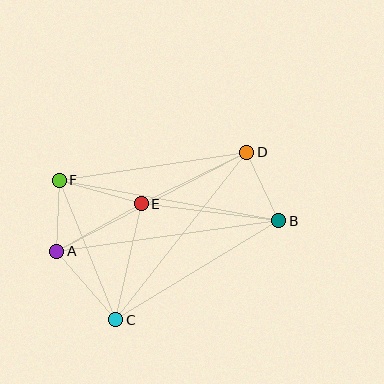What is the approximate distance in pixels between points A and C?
The distance between A and C is approximately 90 pixels.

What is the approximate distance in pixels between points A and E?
The distance between A and E is approximately 97 pixels.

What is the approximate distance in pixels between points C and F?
The distance between C and F is approximately 150 pixels.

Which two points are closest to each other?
Points A and F are closest to each other.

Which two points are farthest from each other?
Points A and B are farthest from each other.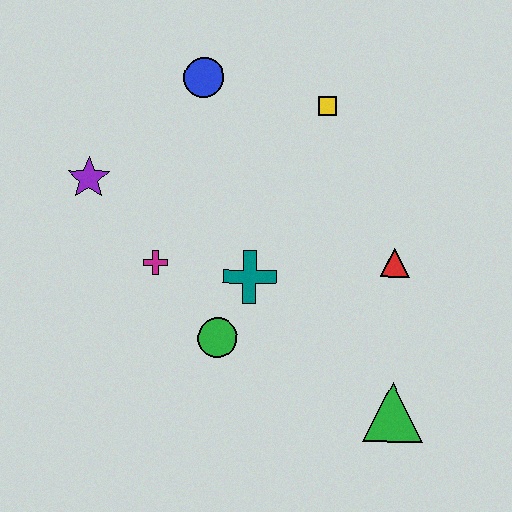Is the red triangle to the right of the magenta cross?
Yes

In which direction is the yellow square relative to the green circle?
The yellow square is above the green circle.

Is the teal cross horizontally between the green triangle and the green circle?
Yes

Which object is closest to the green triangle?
The red triangle is closest to the green triangle.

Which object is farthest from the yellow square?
The green triangle is farthest from the yellow square.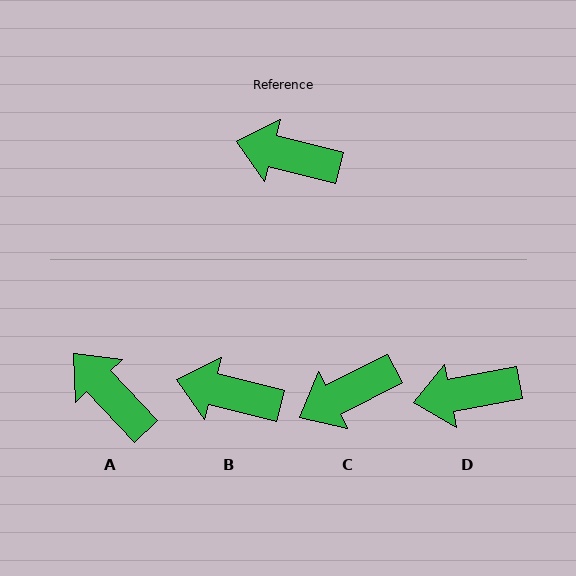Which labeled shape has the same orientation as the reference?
B.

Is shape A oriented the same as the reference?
No, it is off by about 32 degrees.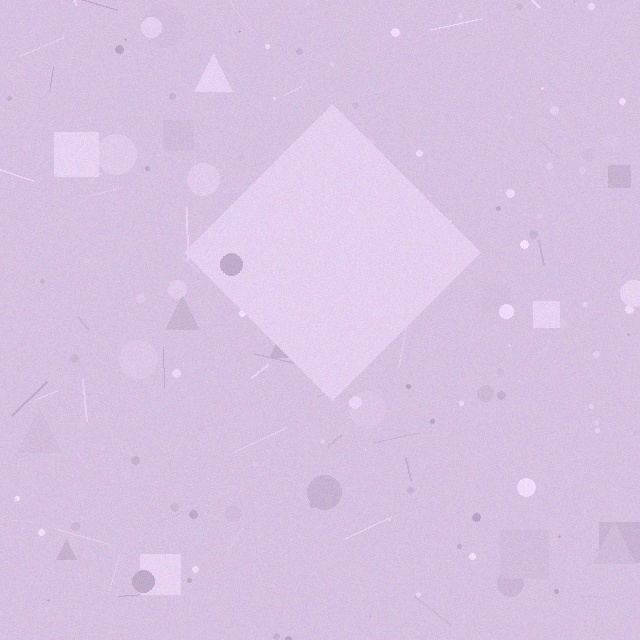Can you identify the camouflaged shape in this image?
The camouflaged shape is a diamond.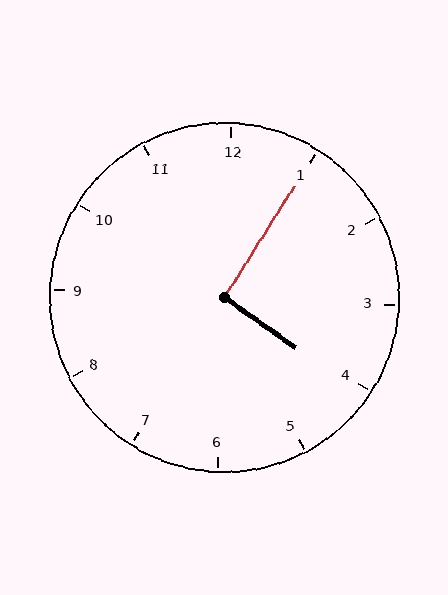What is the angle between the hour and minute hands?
Approximately 92 degrees.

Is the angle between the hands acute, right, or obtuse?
It is right.